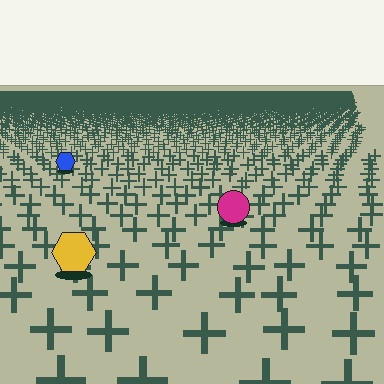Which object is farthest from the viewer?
The blue hexagon is farthest from the viewer. It appears smaller and the ground texture around it is denser.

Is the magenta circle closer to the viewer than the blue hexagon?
Yes. The magenta circle is closer — you can tell from the texture gradient: the ground texture is coarser near it.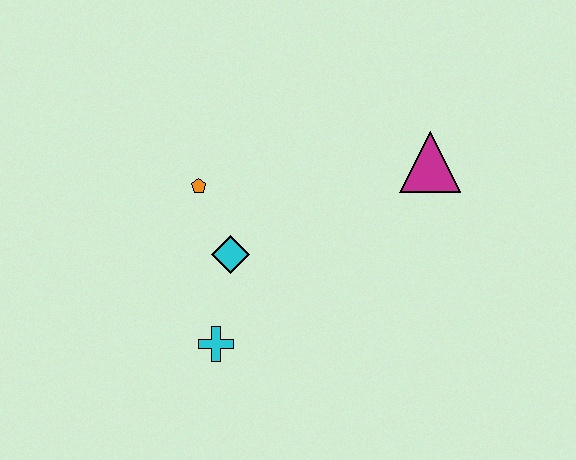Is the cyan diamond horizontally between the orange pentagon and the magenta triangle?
Yes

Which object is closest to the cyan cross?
The cyan diamond is closest to the cyan cross.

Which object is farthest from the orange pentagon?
The magenta triangle is farthest from the orange pentagon.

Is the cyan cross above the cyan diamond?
No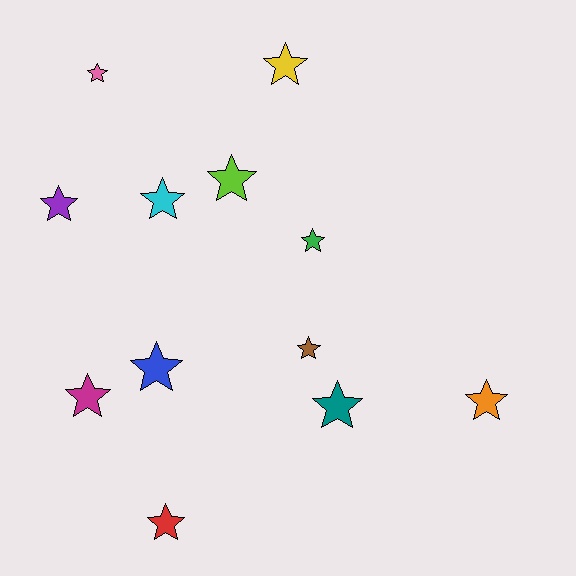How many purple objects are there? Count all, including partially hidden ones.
There is 1 purple object.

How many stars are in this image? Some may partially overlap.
There are 12 stars.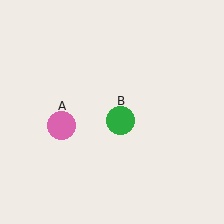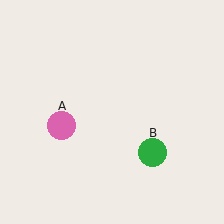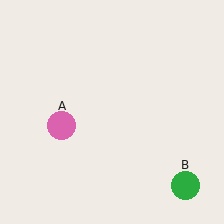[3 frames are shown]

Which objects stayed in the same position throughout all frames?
Pink circle (object A) remained stationary.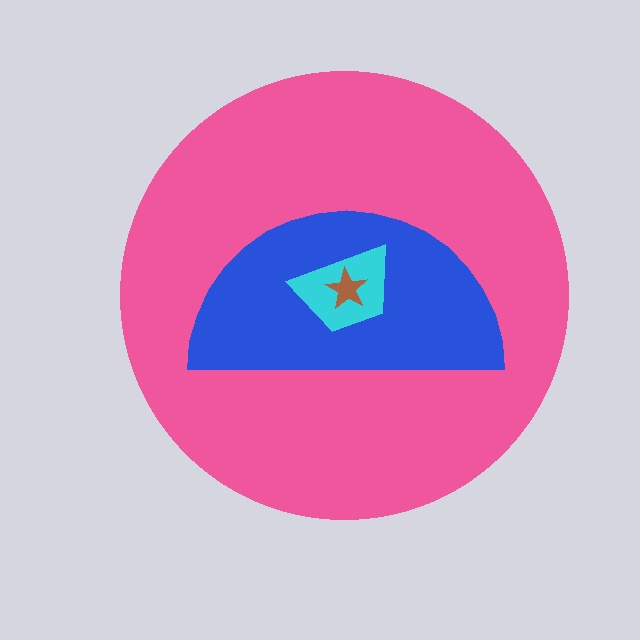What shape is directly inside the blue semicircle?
The cyan trapezoid.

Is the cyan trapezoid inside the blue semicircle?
Yes.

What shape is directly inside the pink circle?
The blue semicircle.